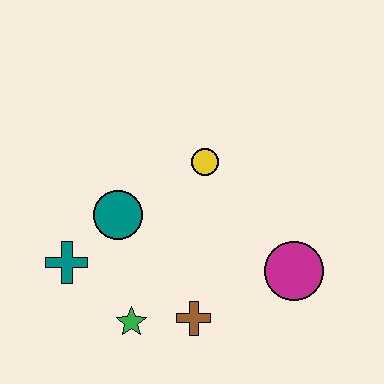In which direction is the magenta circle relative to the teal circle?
The magenta circle is to the right of the teal circle.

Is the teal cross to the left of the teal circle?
Yes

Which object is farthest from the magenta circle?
The teal cross is farthest from the magenta circle.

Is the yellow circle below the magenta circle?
No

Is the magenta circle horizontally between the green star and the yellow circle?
No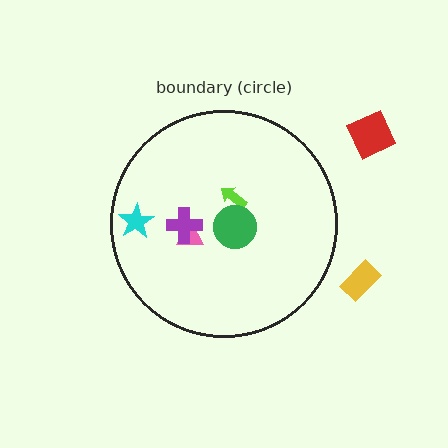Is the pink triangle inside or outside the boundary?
Inside.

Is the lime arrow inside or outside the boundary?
Inside.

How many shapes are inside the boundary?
5 inside, 2 outside.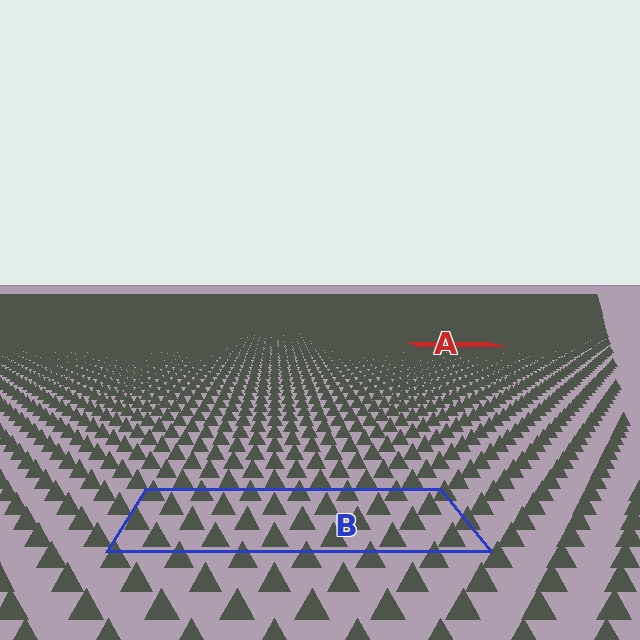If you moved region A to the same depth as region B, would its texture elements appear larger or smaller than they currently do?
They would appear larger. At a closer depth, the same texture elements are projected at a bigger on-screen size.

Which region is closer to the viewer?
Region B is closer. The texture elements there are larger and more spread out.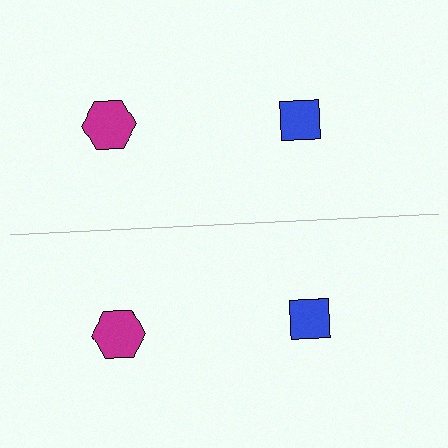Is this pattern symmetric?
Yes, this pattern has bilateral (reflection) symmetry.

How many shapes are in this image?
There are 4 shapes in this image.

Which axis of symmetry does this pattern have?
The pattern has a horizontal axis of symmetry running through the center of the image.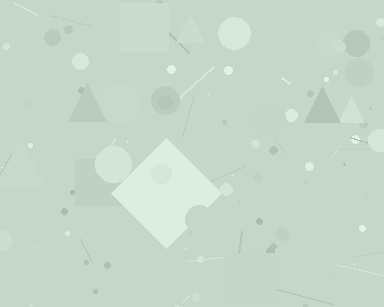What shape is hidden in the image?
A diamond is hidden in the image.